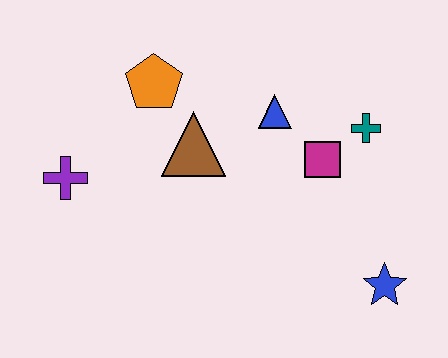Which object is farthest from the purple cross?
The blue star is farthest from the purple cross.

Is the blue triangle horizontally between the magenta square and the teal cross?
No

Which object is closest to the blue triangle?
The magenta square is closest to the blue triangle.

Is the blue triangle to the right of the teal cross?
No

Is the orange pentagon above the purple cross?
Yes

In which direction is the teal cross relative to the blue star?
The teal cross is above the blue star.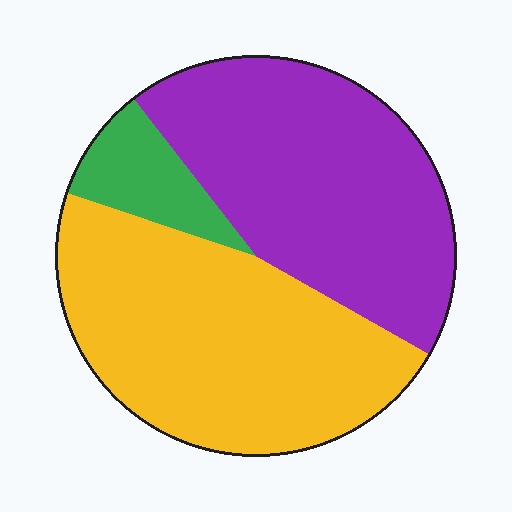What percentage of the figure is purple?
Purple takes up between a quarter and a half of the figure.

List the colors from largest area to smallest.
From largest to smallest: yellow, purple, green.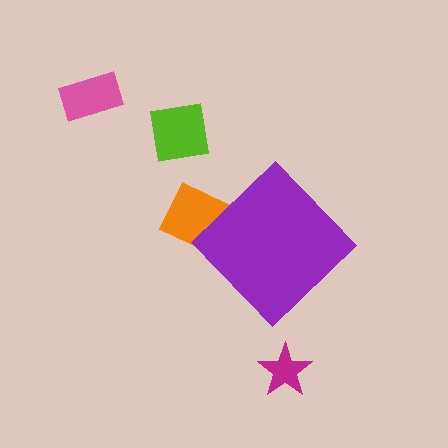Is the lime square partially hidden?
No, the lime square is fully visible.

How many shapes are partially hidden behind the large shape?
1 shape is partially hidden.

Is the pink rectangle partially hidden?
No, the pink rectangle is fully visible.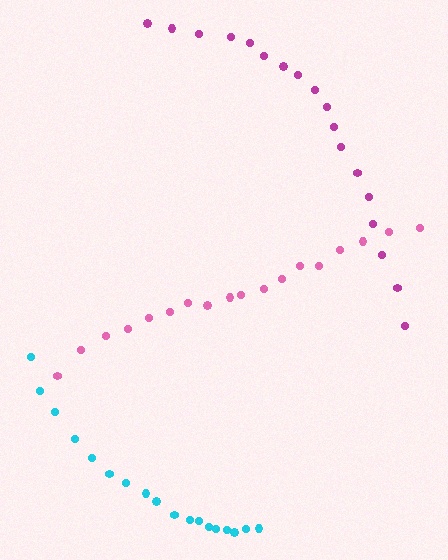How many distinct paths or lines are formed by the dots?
There are 3 distinct paths.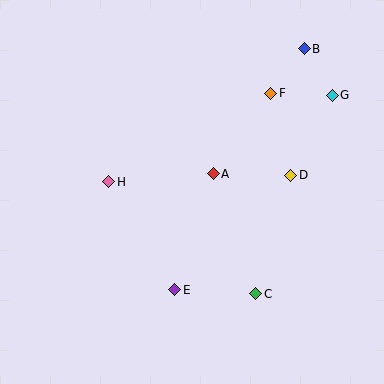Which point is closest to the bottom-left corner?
Point E is closest to the bottom-left corner.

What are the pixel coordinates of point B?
Point B is at (304, 49).